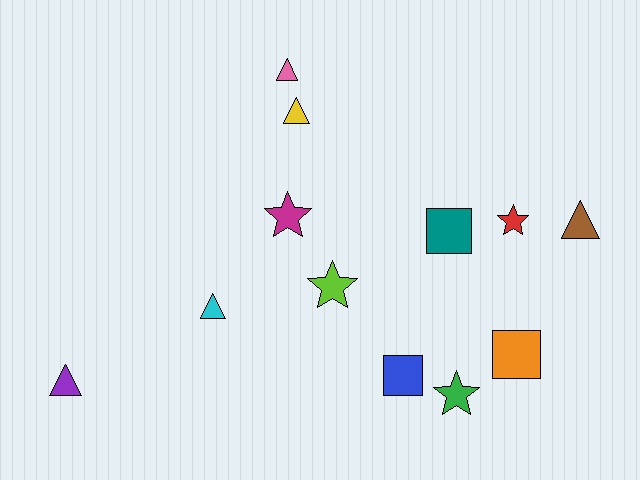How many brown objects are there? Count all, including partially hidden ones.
There is 1 brown object.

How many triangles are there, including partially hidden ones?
There are 5 triangles.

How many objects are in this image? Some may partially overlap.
There are 12 objects.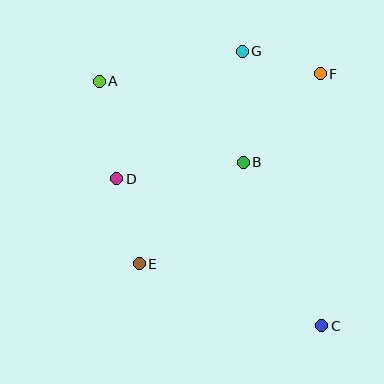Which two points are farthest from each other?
Points A and C are farthest from each other.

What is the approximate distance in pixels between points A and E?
The distance between A and E is approximately 187 pixels.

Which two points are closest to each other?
Points F and G are closest to each other.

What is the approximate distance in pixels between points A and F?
The distance between A and F is approximately 221 pixels.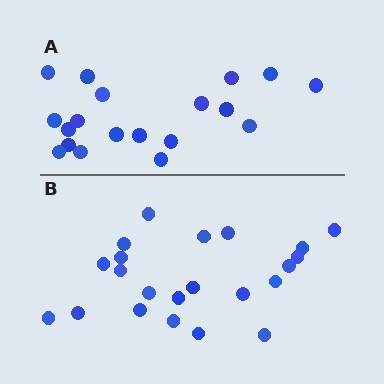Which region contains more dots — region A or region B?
Region B (the bottom region) has more dots.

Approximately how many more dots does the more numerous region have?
Region B has just a few more — roughly 2 or 3 more dots than region A.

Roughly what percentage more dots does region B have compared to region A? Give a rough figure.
About 15% more.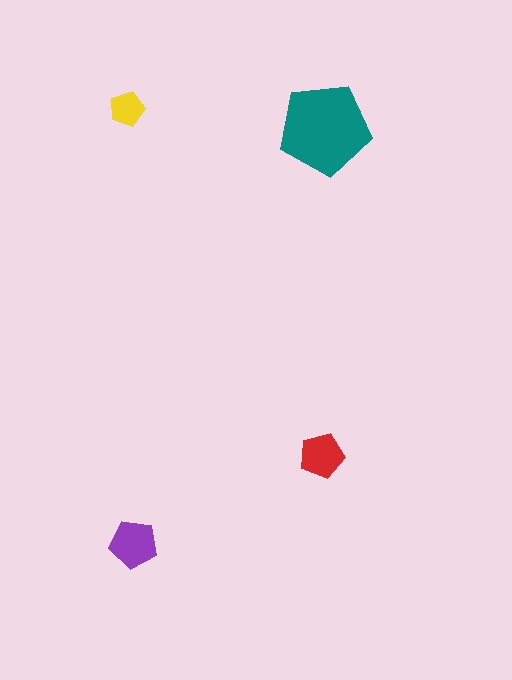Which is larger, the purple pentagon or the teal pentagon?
The teal one.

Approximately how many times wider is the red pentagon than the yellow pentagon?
About 1.5 times wider.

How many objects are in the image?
There are 4 objects in the image.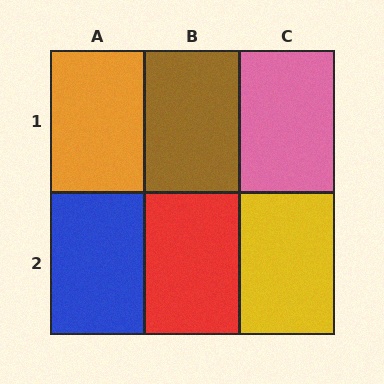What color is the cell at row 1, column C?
Pink.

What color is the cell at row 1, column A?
Orange.